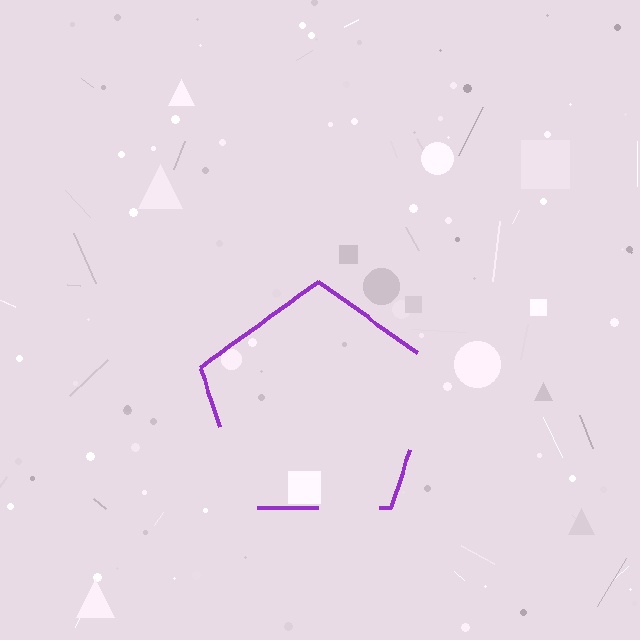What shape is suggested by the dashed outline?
The dashed outline suggests a pentagon.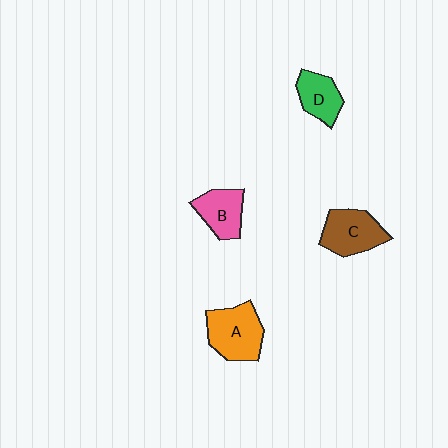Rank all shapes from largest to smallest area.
From largest to smallest: A (orange), C (brown), B (pink), D (green).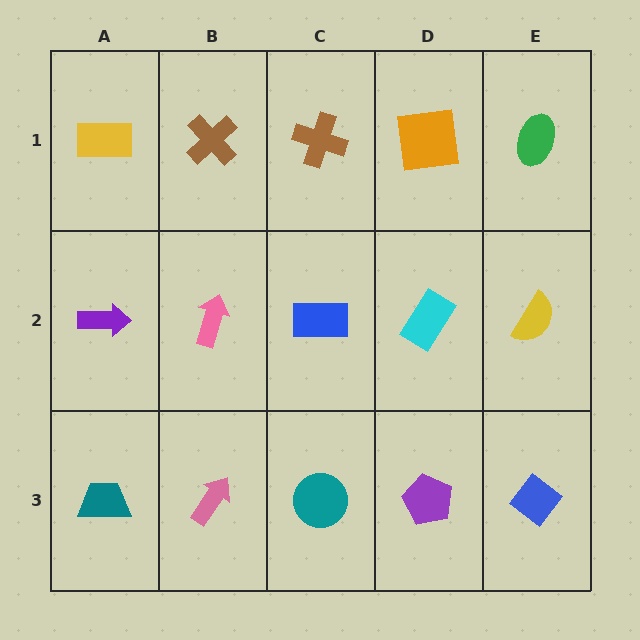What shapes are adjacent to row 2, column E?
A green ellipse (row 1, column E), a blue diamond (row 3, column E), a cyan rectangle (row 2, column D).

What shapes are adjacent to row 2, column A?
A yellow rectangle (row 1, column A), a teal trapezoid (row 3, column A), a pink arrow (row 2, column B).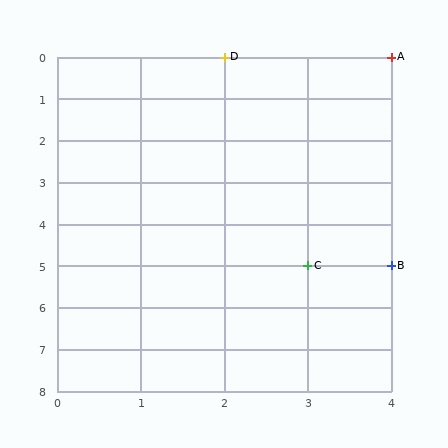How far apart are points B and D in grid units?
Points B and D are 2 columns and 5 rows apart (about 5.4 grid units diagonally).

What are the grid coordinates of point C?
Point C is at grid coordinates (3, 5).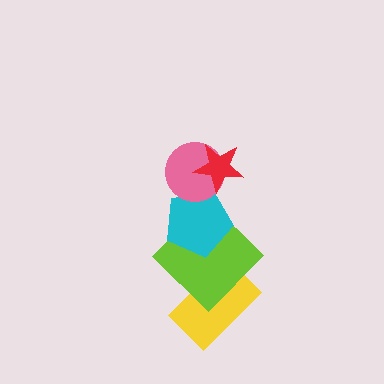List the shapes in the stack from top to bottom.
From top to bottom: the red star, the pink circle, the cyan pentagon, the lime diamond, the yellow rectangle.